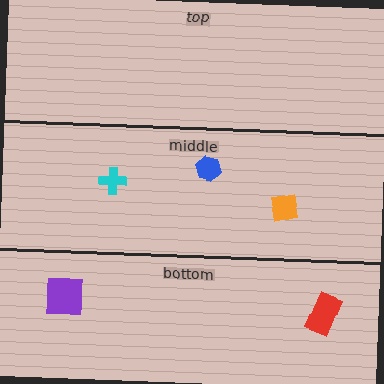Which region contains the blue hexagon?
The middle region.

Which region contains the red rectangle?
The bottom region.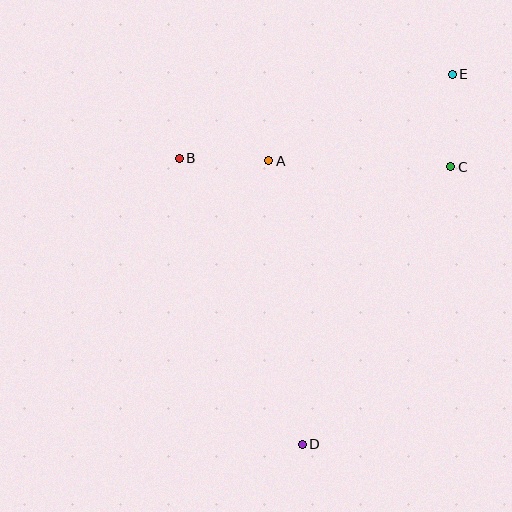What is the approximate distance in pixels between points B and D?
The distance between B and D is approximately 311 pixels.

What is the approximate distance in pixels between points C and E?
The distance between C and E is approximately 92 pixels.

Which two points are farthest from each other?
Points D and E are farthest from each other.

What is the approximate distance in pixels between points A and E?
The distance between A and E is approximately 203 pixels.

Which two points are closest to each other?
Points A and B are closest to each other.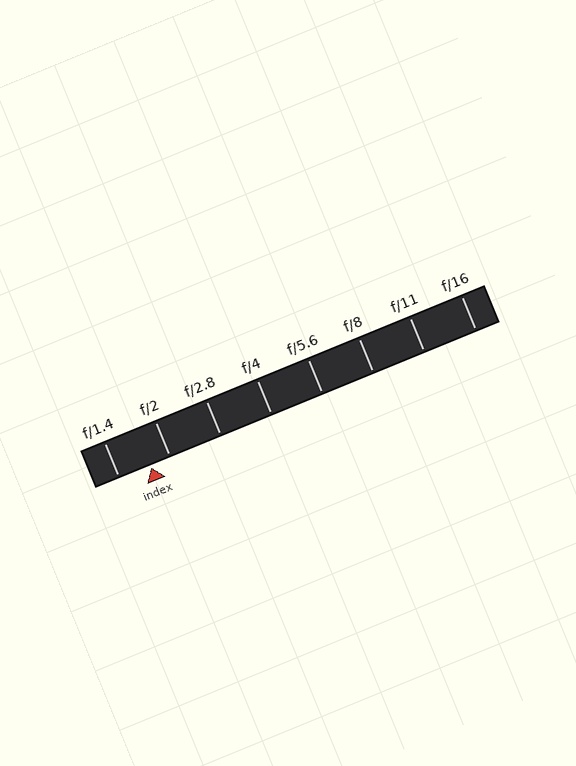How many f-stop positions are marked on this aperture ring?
There are 8 f-stop positions marked.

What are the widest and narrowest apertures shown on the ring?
The widest aperture shown is f/1.4 and the narrowest is f/16.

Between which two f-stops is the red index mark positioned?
The index mark is between f/1.4 and f/2.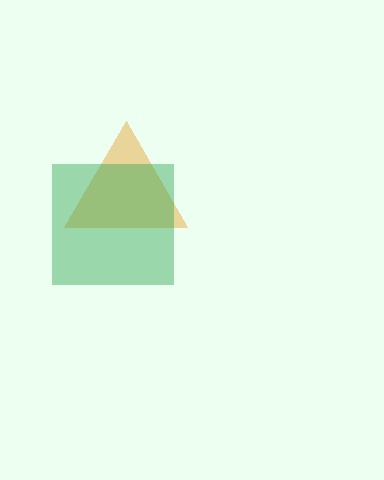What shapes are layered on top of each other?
The layered shapes are: an orange triangle, a green square.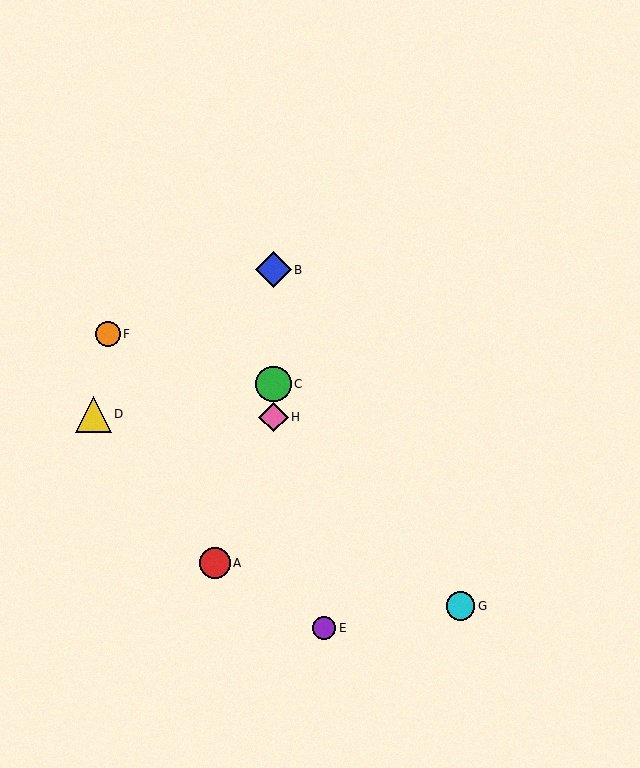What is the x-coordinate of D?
Object D is at x≈93.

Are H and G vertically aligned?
No, H is at x≈273 and G is at x≈460.